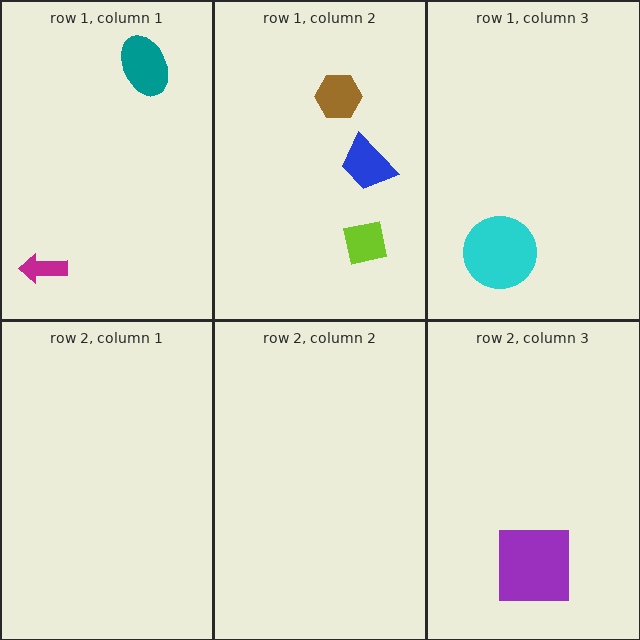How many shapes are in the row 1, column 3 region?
1.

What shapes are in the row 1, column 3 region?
The cyan circle.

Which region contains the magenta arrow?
The row 1, column 1 region.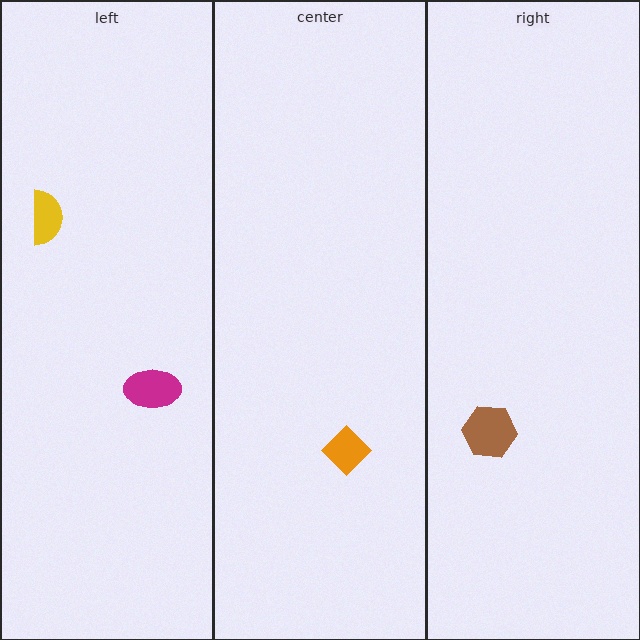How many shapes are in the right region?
1.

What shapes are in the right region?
The brown hexagon.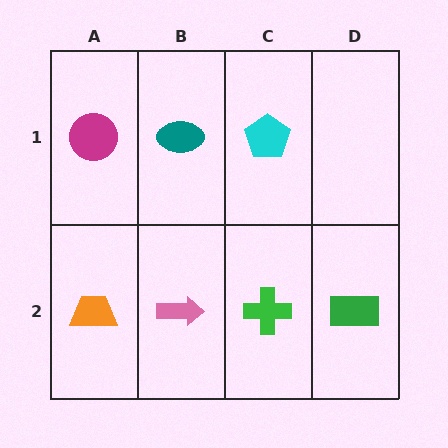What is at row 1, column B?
A teal ellipse.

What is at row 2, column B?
A pink arrow.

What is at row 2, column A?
An orange trapezoid.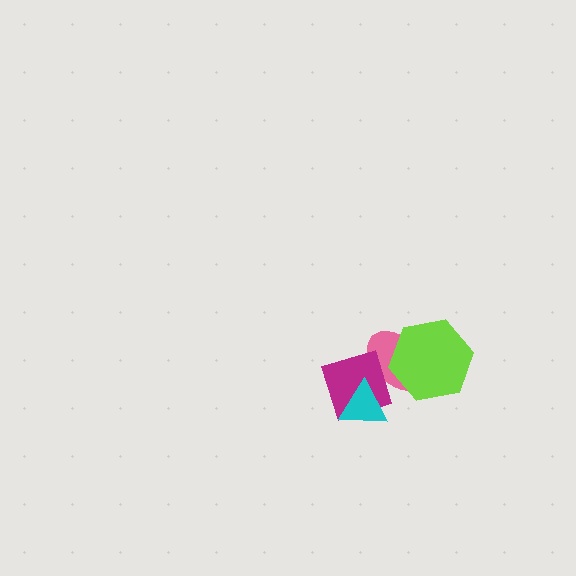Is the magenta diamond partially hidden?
Yes, it is partially covered by another shape.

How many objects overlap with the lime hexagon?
1 object overlaps with the lime hexagon.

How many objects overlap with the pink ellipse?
3 objects overlap with the pink ellipse.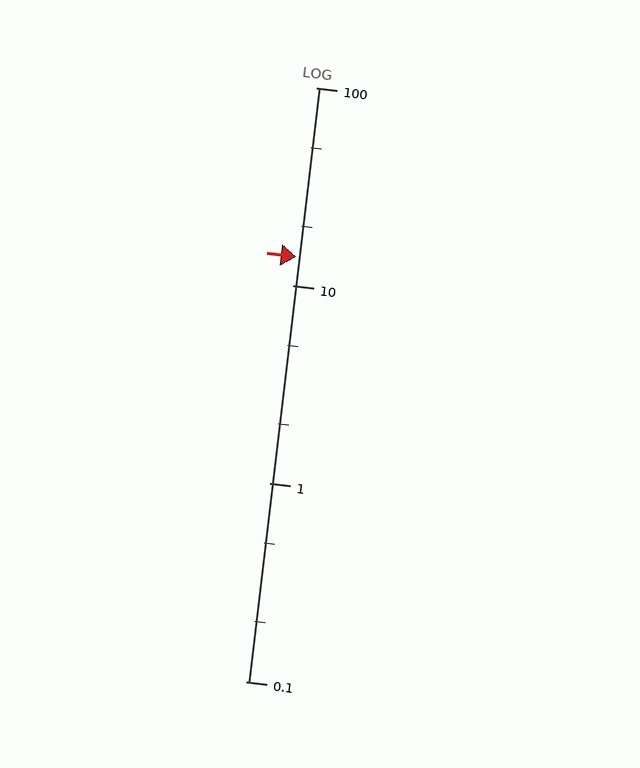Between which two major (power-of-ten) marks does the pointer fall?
The pointer is between 10 and 100.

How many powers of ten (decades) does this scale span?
The scale spans 3 decades, from 0.1 to 100.